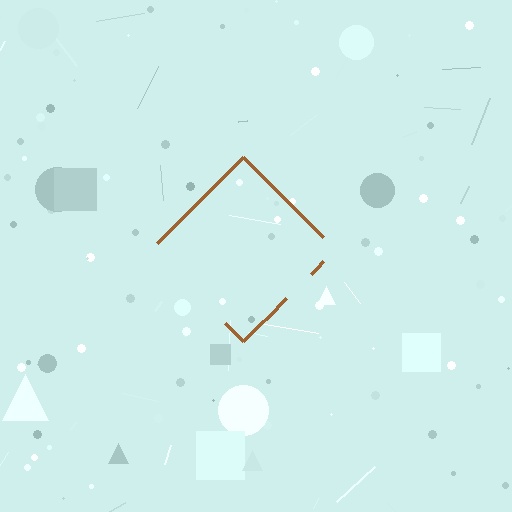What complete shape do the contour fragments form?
The contour fragments form a diamond.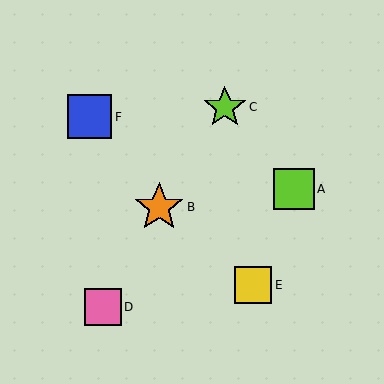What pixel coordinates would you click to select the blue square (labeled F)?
Click at (90, 117) to select the blue square F.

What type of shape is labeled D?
Shape D is a pink square.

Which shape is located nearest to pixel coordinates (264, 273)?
The yellow square (labeled E) at (253, 285) is nearest to that location.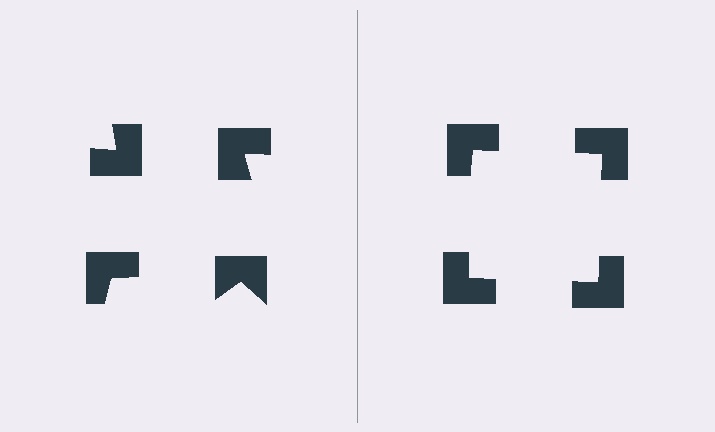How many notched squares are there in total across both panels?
8 — 4 on each side.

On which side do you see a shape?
An illusory square appears on the right side. On the left side the wedge cuts are rotated, so no coherent shape forms.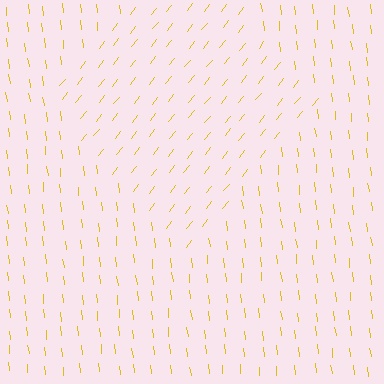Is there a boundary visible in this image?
Yes, there is a texture boundary formed by a change in line orientation.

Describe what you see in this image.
The image is filled with small yellow line segments. A diamond region in the image has lines oriented differently from the surrounding lines, creating a visible texture boundary.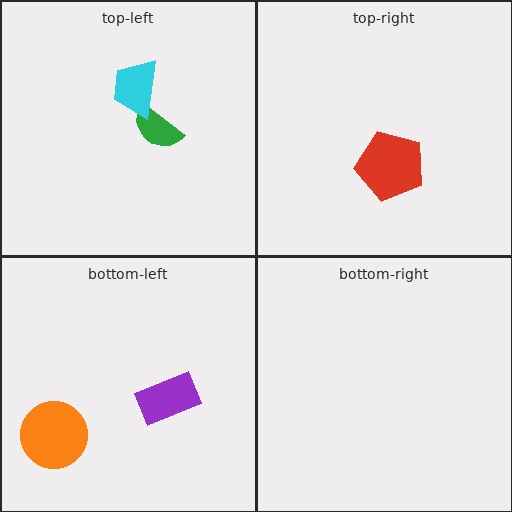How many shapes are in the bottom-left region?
2.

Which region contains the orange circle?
The bottom-left region.